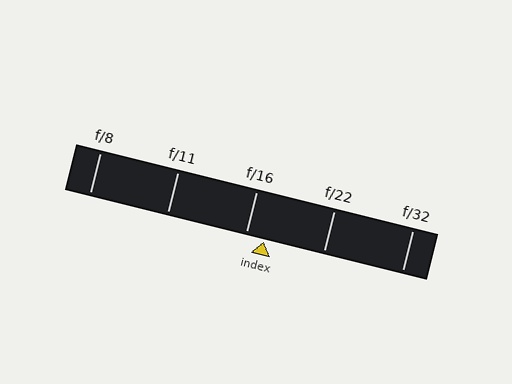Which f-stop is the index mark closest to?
The index mark is closest to f/16.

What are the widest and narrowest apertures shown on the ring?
The widest aperture shown is f/8 and the narrowest is f/32.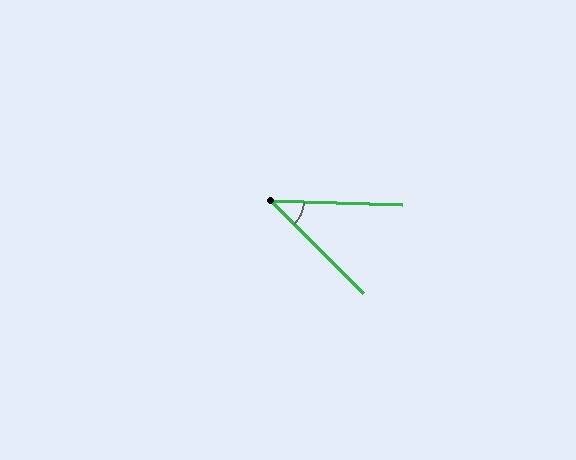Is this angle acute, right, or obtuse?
It is acute.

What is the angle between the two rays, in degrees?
Approximately 43 degrees.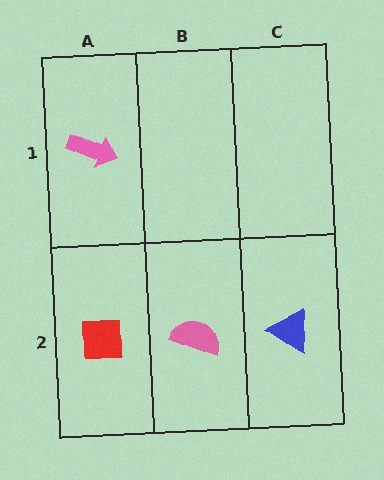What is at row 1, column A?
A pink arrow.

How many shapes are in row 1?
1 shape.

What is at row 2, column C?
A blue triangle.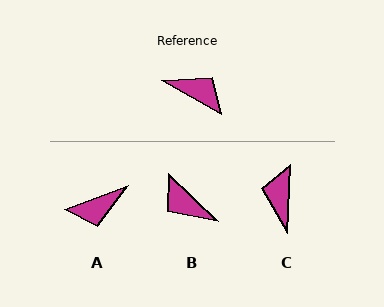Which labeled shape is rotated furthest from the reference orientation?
B, about 166 degrees away.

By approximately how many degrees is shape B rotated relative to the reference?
Approximately 166 degrees counter-clockwise.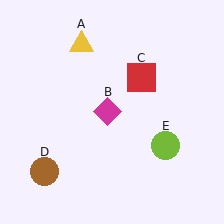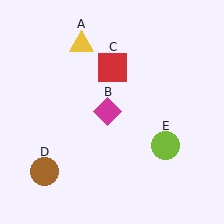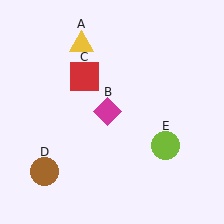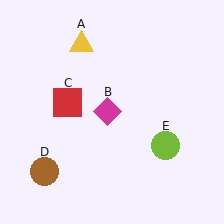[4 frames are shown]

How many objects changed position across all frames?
1 object changed position: red square (object C).